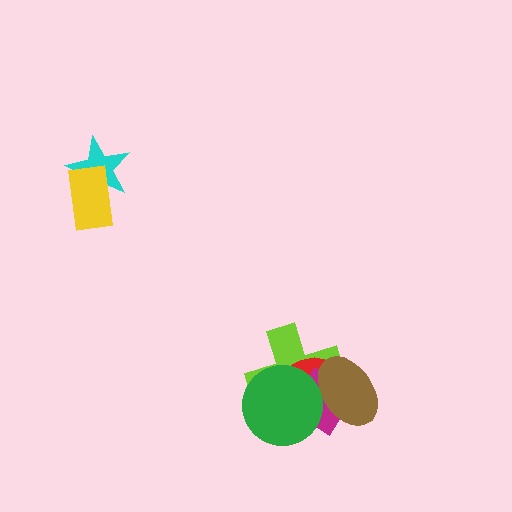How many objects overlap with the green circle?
4 objects overlap with the green circle.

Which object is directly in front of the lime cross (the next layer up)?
The red ellipse is directly in front of the lime cross.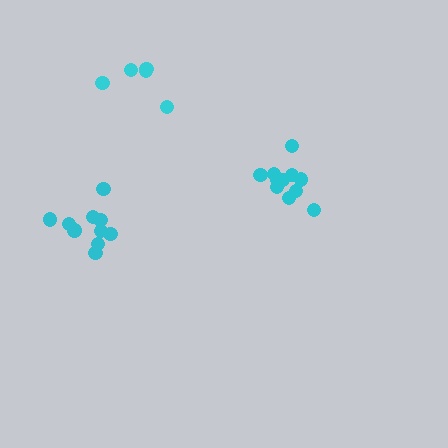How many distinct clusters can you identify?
There are 3 distinct clusters.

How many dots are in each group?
Group 1: 11 dots, Group 2: 10 dots, Group 3: 5 dots (26 total).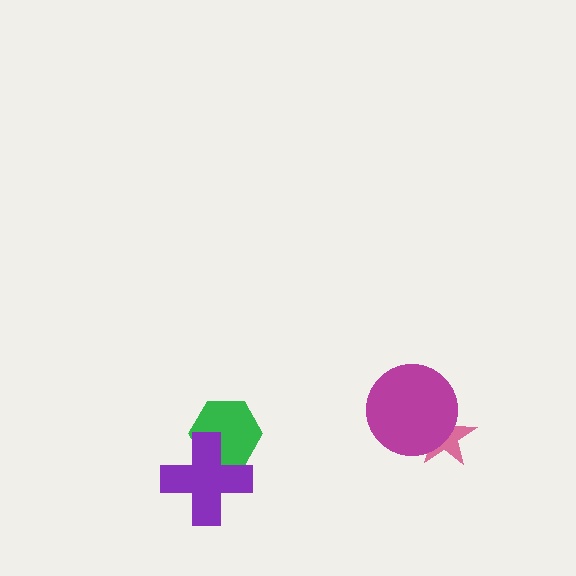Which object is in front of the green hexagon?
The purple cross is in front of the green hexagon.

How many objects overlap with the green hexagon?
1 object overlaps with the green hexagon.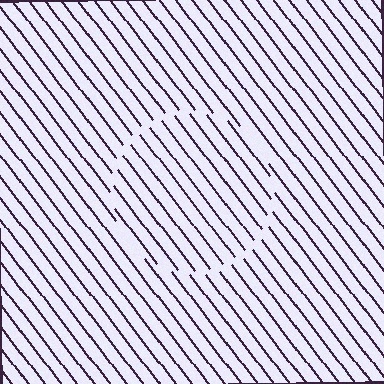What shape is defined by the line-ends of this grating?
An illusory circle. The interior of the shape contains the same grating, shifted by half a period — the contour is defined by the phase discontinuity where line-ends from the inner and outer gratings abut.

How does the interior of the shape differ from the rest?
The interior of the shape contains the same grating, shifted by half a period — the contour is defined by the phase discontinuity where line-ends from the inner and outer gratings abut.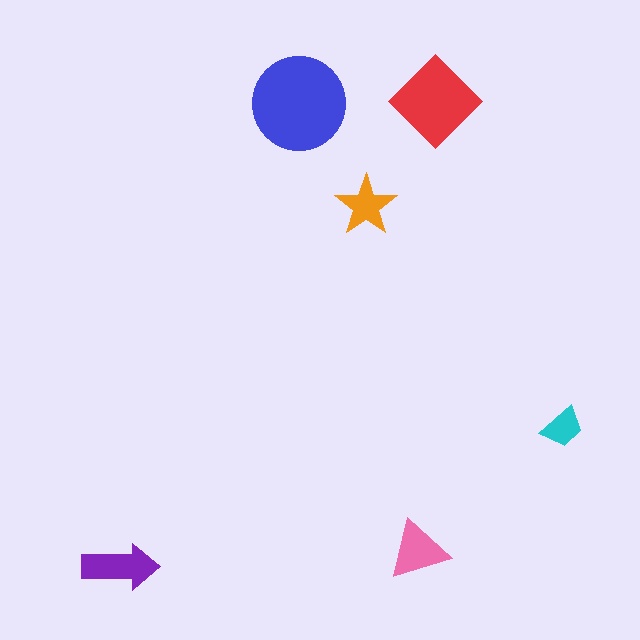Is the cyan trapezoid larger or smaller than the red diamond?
Smaller.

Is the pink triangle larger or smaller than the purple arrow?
Smaller.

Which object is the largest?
The blue circle.